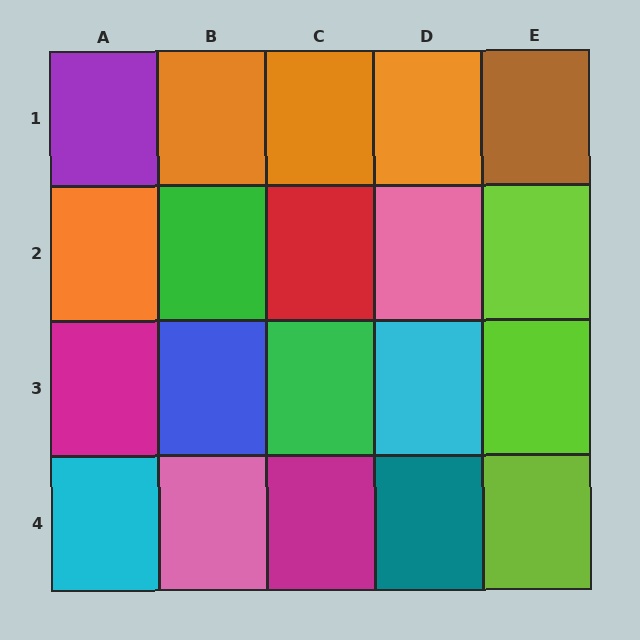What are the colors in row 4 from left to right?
Cyan, pink, magenta, teal, lime.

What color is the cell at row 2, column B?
Green.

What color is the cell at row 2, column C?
Red.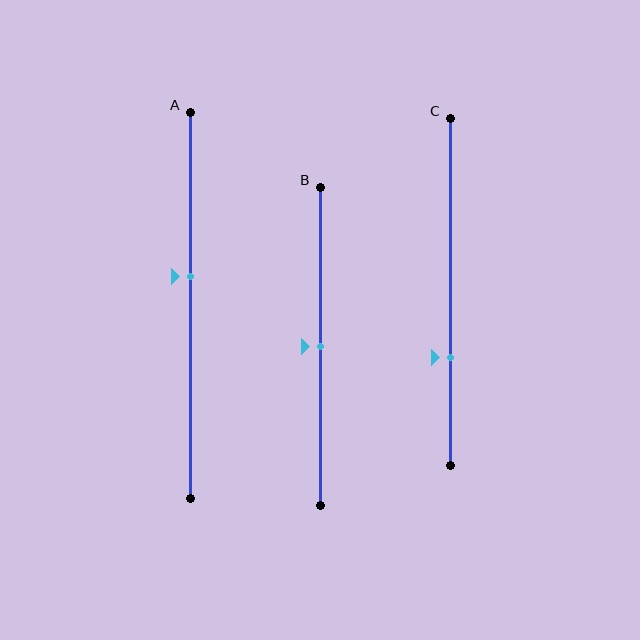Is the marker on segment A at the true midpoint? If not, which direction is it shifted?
No, the marker on segment A is shifted upward by about 8% of the segment length.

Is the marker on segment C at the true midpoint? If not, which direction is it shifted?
No, the marker on segment C is shifted downward by about 19% of the segment length.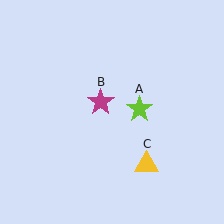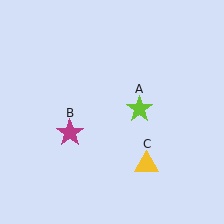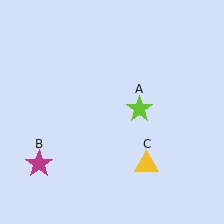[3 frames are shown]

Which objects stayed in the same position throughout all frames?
Lime star (object A) and yellow triangle (object C) remained stationary.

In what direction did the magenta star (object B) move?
The magenta star (object B) moved down and to the left.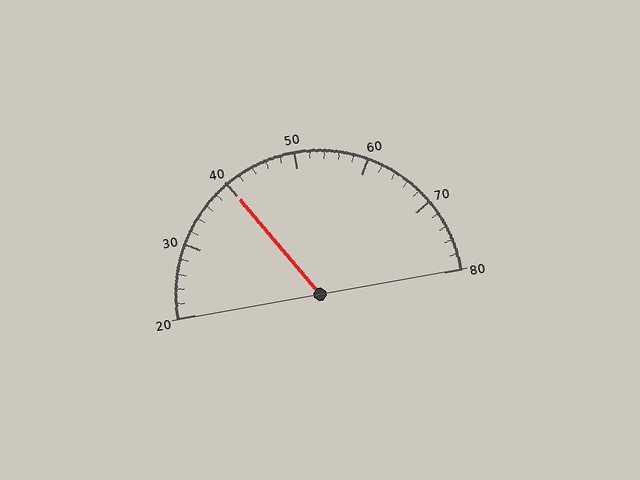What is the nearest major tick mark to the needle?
The nearest major tick mark is 40.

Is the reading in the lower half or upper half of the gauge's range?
The reading is in the lower half of the range (20 to 80).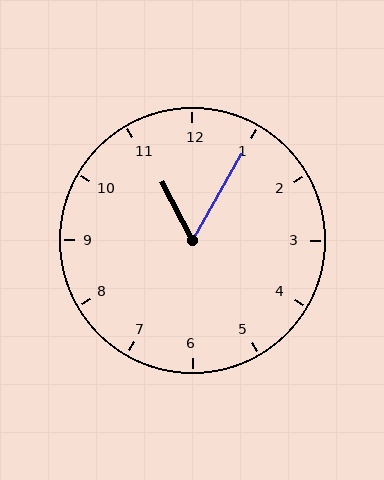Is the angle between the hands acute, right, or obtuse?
It is acute.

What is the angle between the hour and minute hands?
Approximately 58 degrees.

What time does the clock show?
11:05.